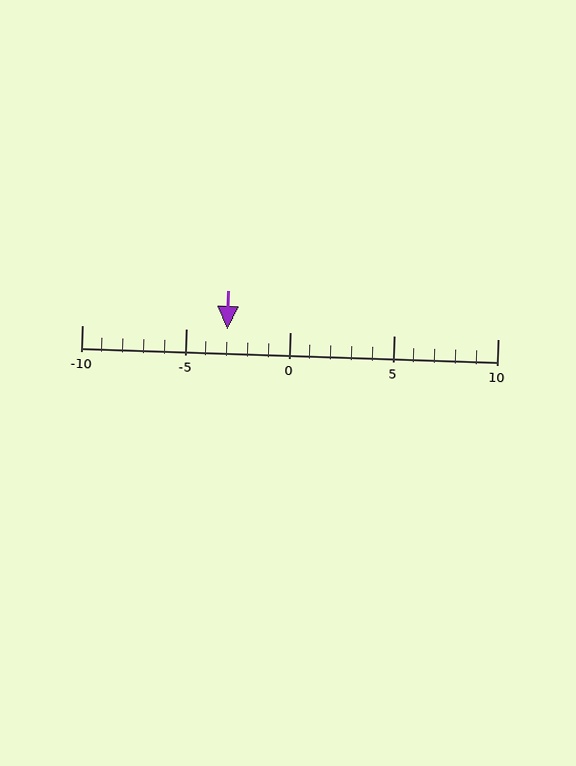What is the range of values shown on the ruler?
The ruler shows values from -10 to 10.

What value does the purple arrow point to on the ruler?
The purple arrow points to approximately -3.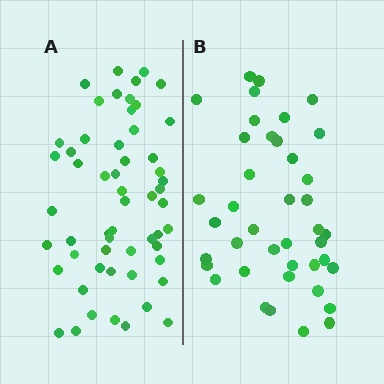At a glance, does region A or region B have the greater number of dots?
Region A (the left region) has more dots.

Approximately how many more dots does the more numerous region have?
Region A has approximately 15 more dots than region B.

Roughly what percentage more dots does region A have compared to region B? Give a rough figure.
About 35% more.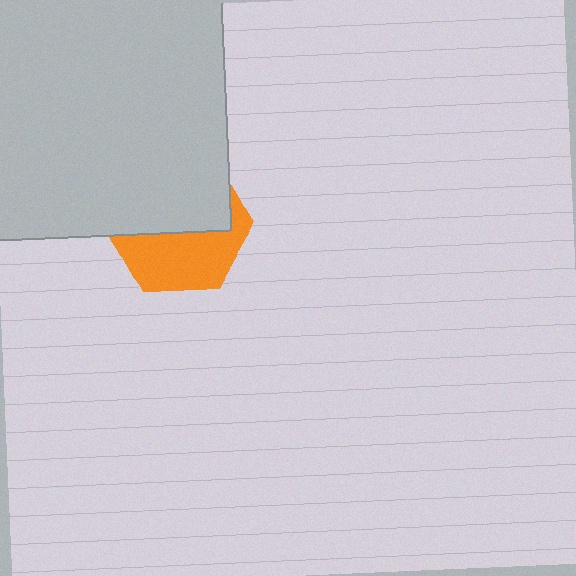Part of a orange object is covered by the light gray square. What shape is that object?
It is a hexagon.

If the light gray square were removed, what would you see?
You would see the complete orange hexagon.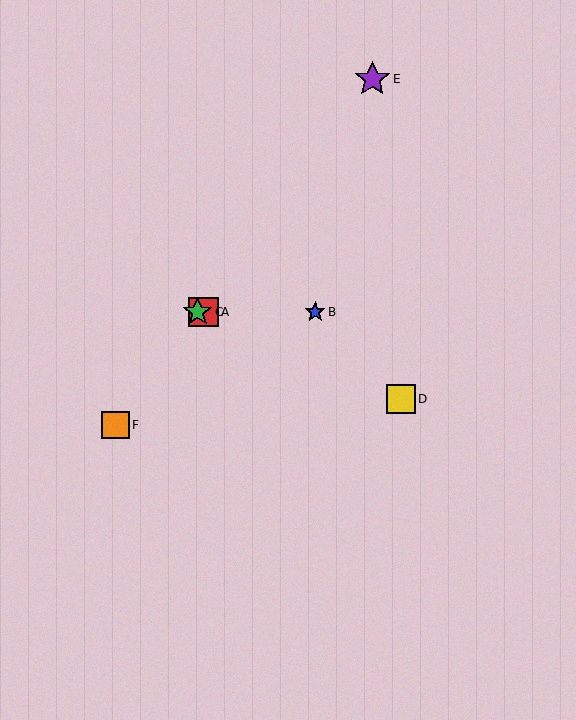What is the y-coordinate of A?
Object A is at y≈312.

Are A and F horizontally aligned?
No, A is at y≈312 and F is at y≈425.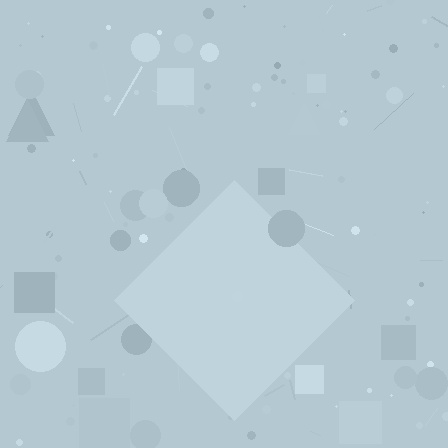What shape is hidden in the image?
A diamond is hidden in the image.